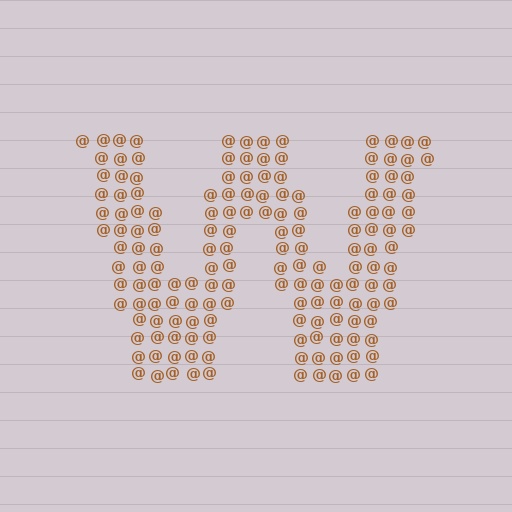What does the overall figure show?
The overall figure shows the letter W.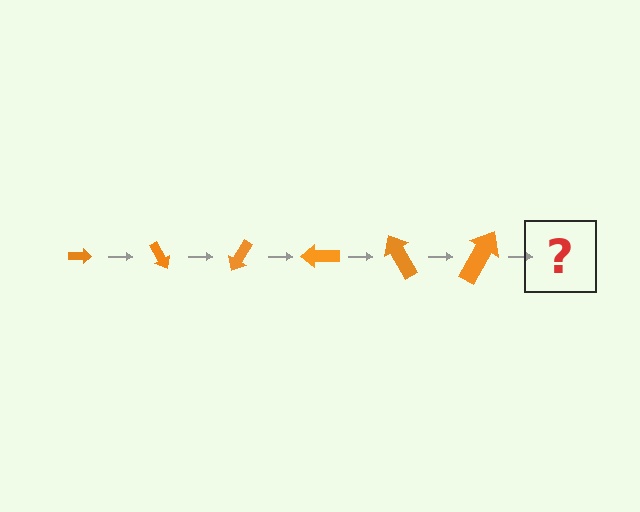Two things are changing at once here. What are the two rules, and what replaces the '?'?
The two rules are that the arrow grows larger each step and it rotates 60 degrees each step. The '?' should be an arrow, larger than the previous one and rotated 360 degrees from the start.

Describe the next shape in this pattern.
It should be an arrow, larger than the previous one and rotated 360 degrees from the start.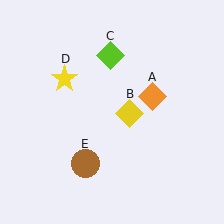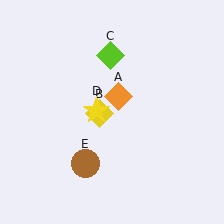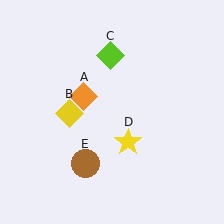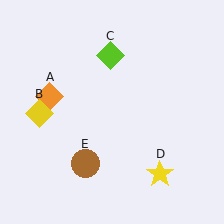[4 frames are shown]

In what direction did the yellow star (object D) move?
The yellow star (object D) moved down and to the right.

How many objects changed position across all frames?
3 objects changed position: orange diamond (object A), yellow diamond (object B), yellow star (object D).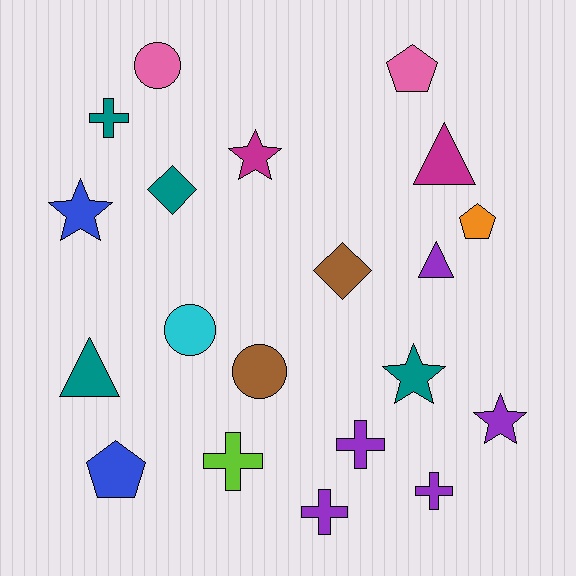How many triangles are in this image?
There are 3 triangles.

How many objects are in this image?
There are 20 objects.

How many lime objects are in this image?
There is 1 lime object.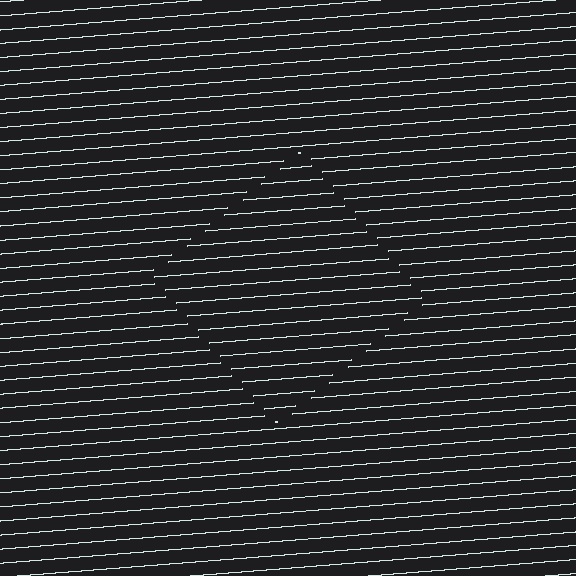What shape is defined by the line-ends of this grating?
An illusory square. The interior of the shape contains the same grating, shifted by half a period — the contour is defined by the phase discontinuity where line-ends from the inner and outer gratings abut.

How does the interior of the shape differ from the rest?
The interior of the shape contains the same grating, shifted by half a period — the contour is defined by the phase discontinuity where line-ends from the inner and outer gratings abut.